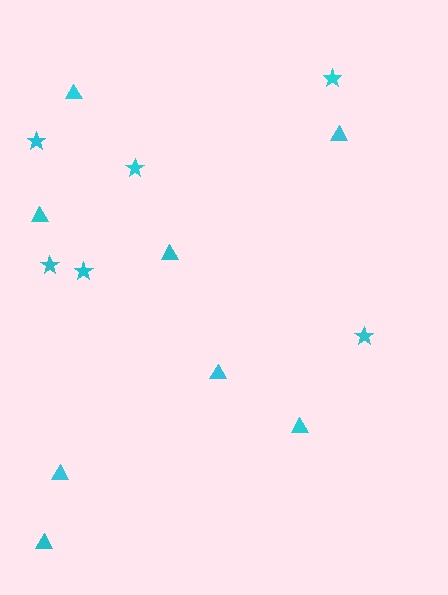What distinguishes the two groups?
There are 2 groups: one group of stars (6) and one group of triangles (8).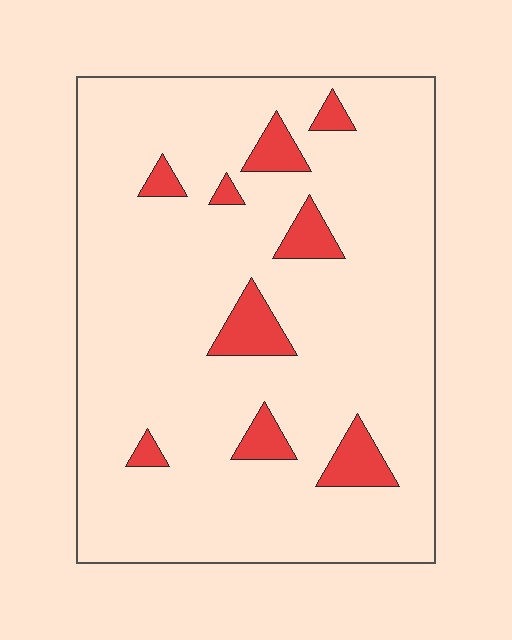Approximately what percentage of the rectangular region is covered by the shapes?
Approximately 10%.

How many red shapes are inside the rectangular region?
9.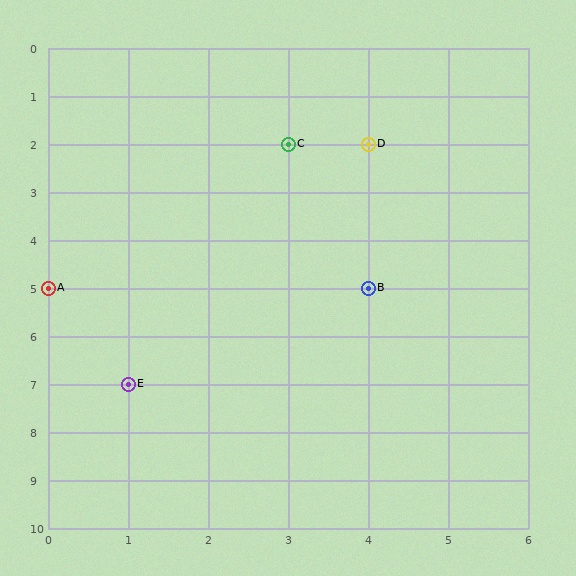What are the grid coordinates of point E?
Point E is at grid coordinates (1, 7).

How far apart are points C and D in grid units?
Points C and D are 1 column apart.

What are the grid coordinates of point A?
Point A is at grid coordinates (0, 5).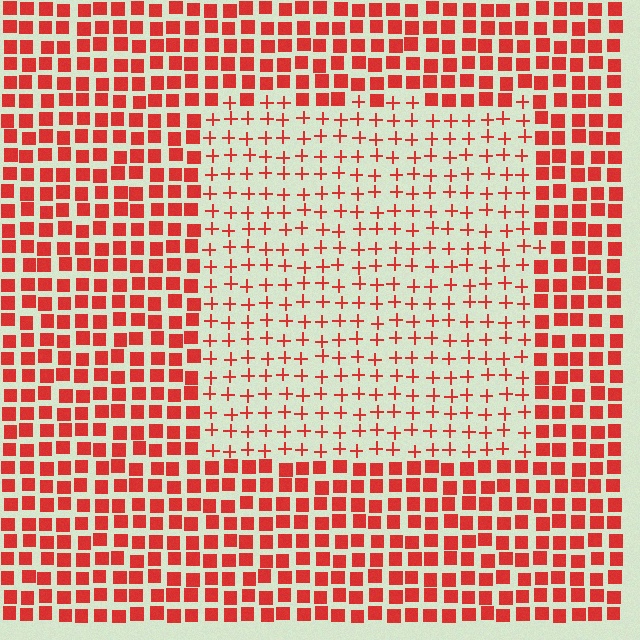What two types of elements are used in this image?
The image uses plus signs inside the rectangle region and squares outside it.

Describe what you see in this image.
The image is filled with small red elements arranged in a uniform grid. A rectangle-shaped region contains plus signs, while the surrounding area contains squares. The boundary is defined purely by the change in element shape.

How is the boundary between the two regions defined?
The boundary is defined by a change in element shape: plus signs inside vs. squares outside. All elements share the same color and spacing.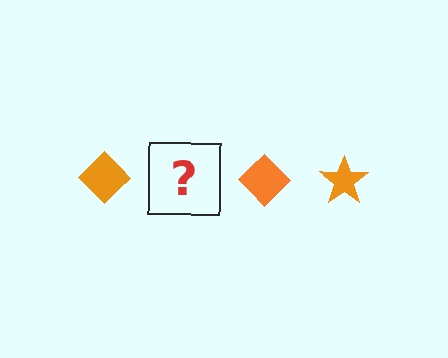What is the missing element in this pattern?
The missing element is an orange star.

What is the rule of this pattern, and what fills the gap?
The rule is that the pattern cycles through diamond, star shapes in orange. The gap should be filled with an orange star.